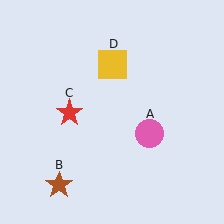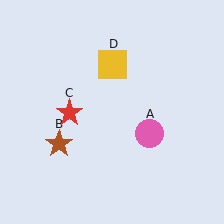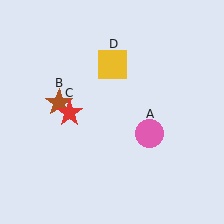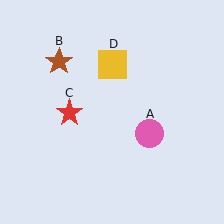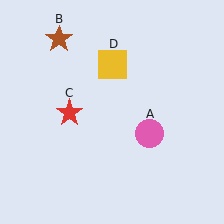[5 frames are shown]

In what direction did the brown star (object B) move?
The brown star (object B) moved up.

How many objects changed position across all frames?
1 object changed position: brown star (object B).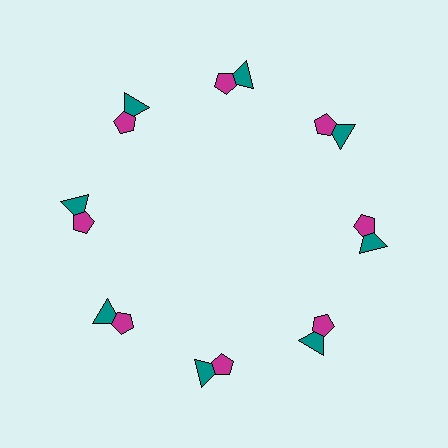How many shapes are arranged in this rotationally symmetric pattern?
There are 16 shapes, arranged in 8 groups of 2.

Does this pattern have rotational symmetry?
Yes, this pattern has 8-fold rotational symmetry. It looks the same after rotating 45 degrees around the center.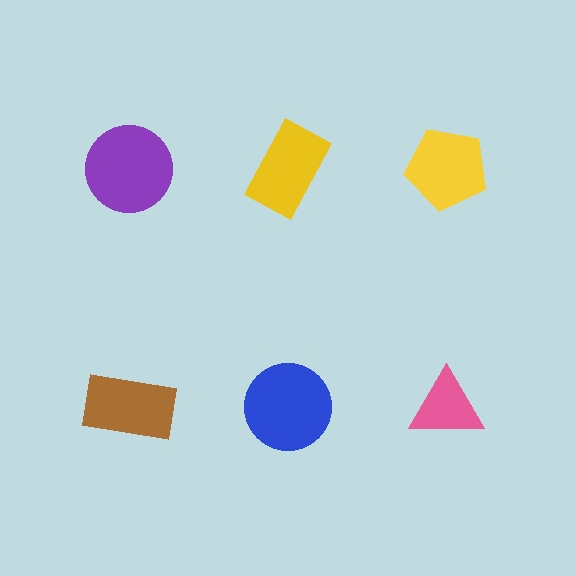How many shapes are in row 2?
3 shapes.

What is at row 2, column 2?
A blue circle.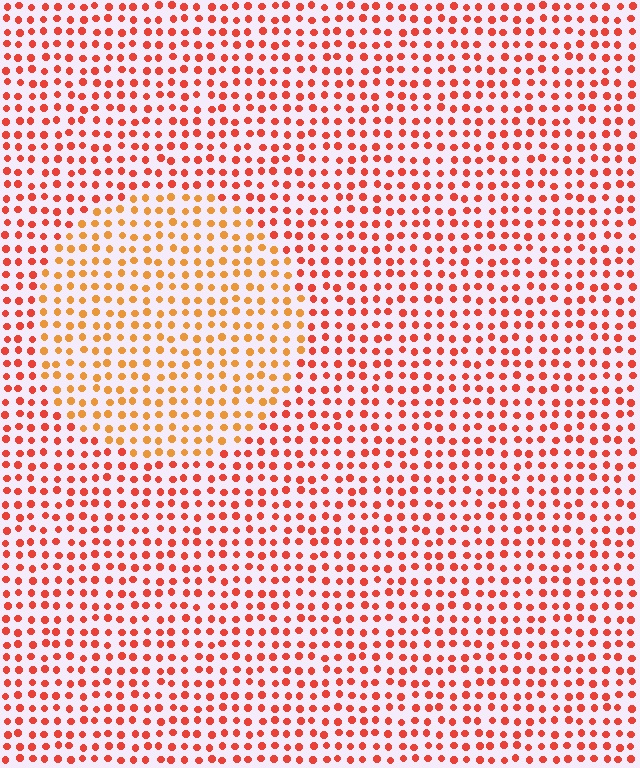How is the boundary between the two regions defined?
The boundary is defined purely by a slight shift in hue (about 30 degrees). Spacing, size, and orientation are identical on both sides.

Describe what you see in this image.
The image is filled with small red elements in a uniform arrangement. A circle-shaped region is visible where the elements are tinted to a slightly different hue, forming a subtle color boundary.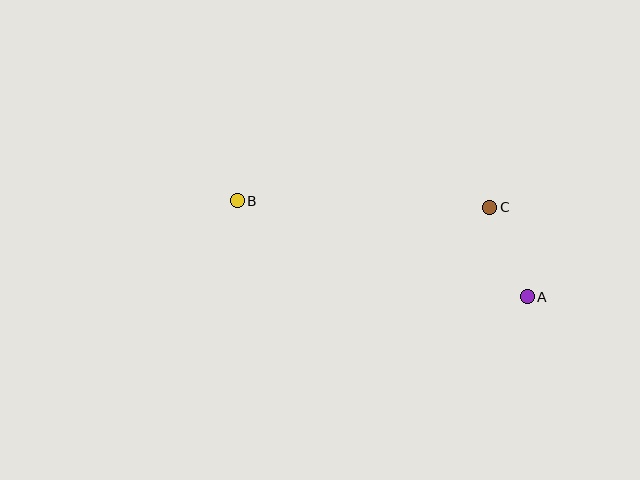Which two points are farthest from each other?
Points A and B are farthest from each other.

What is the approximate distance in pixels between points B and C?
The distance between B and C is approximately 253 pixels.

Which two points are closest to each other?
Points A and C are closest to each other.